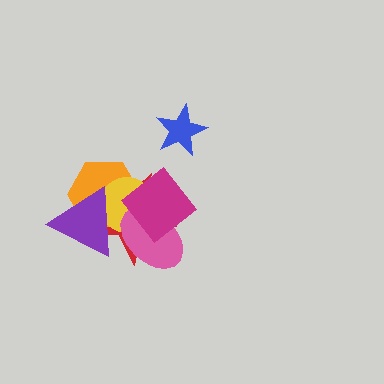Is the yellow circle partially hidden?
Yes, it is partially covered by another shape.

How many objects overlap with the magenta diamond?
4 objects overlap with the magenta diamond.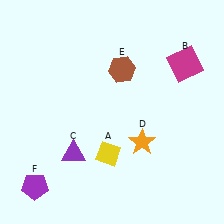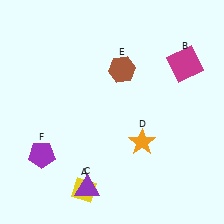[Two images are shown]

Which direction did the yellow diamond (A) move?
The yellow diamond (A) moved down.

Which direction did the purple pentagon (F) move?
The purple pentagon (F) moved up.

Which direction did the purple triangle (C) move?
The purple triangle (C) moved down.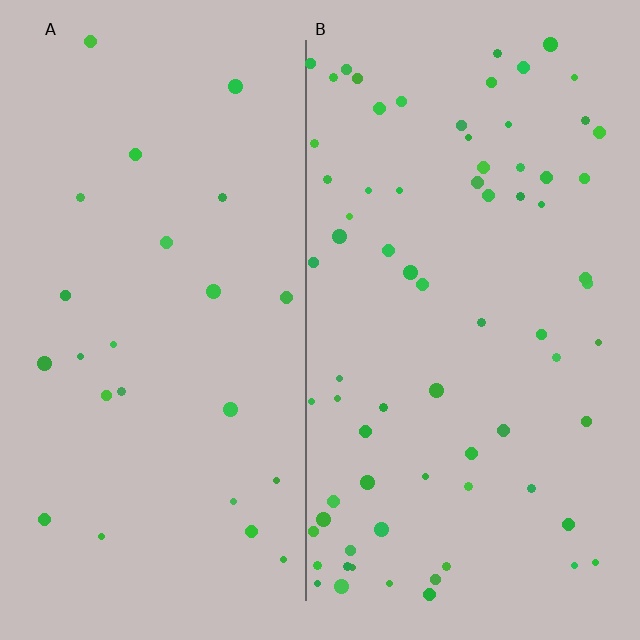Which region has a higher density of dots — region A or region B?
B (the right).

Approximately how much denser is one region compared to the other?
Approximately 3.0× — region B over region A.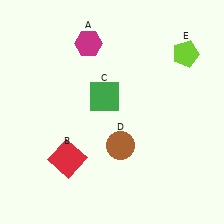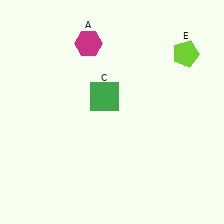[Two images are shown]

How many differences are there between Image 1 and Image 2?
There are 2 differences between the two images.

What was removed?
The brown circle (D), the red square (B) were removed in Image 2.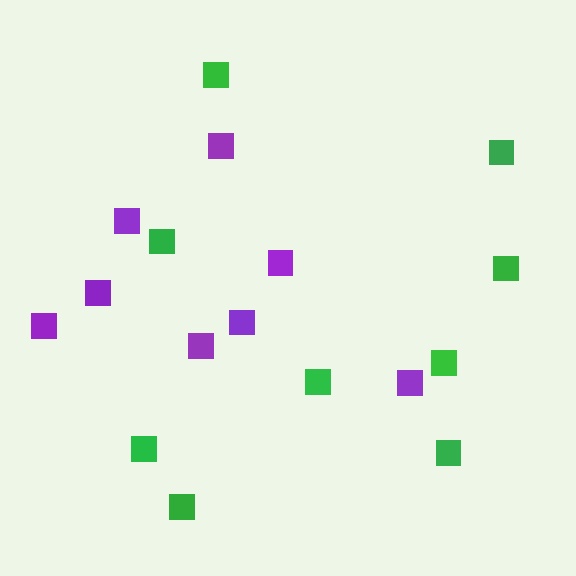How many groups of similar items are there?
There are 2 groups: one group of green squares (9) and one group of purple squares (8).